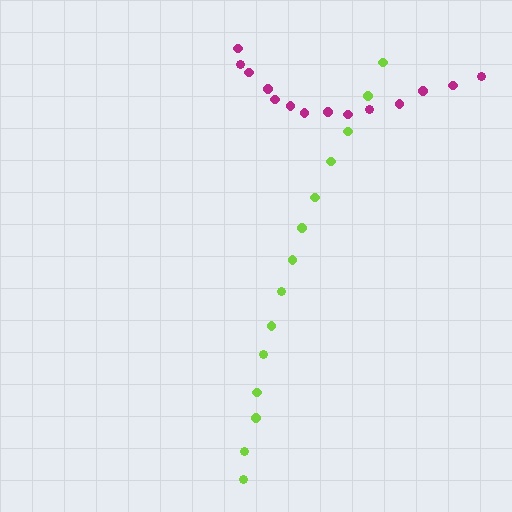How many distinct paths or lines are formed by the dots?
There are 2 distinct paths.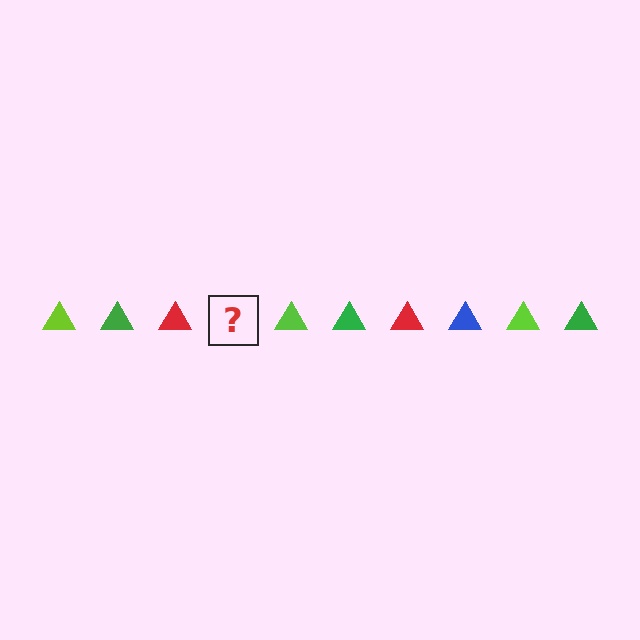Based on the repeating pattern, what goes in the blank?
The blank should be a blue triangle.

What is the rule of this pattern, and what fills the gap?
The rule is that the pattern cycles through lime, green, red, blue triangles. The gap should be filled with a blue triangle.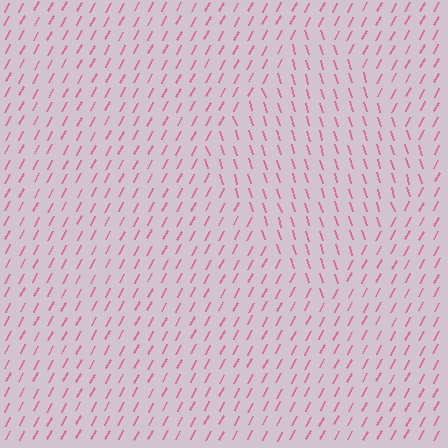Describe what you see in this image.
The image is filled with small pink line segments. A diamond region in the image has lines oriented differently from the surrounding lines, creating a visible texture boundary.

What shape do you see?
I see a diamond.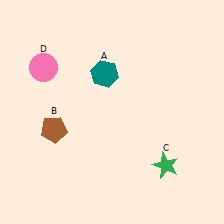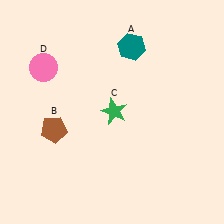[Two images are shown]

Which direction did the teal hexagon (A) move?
The teal hexagon (A) moved right.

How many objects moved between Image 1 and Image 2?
2 objects moved between the two images.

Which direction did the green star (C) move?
The green star (C) moved up.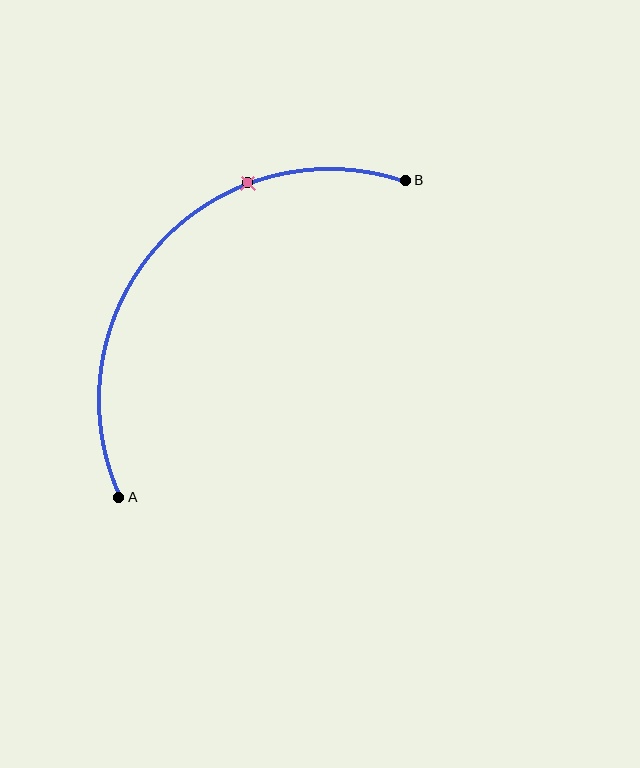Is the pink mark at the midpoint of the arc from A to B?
No. The pink mark lies on the arc but is closer to endpoint B. The arc midpoint would be at the point on the curve equidistant along the arc from both A and B.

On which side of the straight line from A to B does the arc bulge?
The arc bulges above and to the left of the straight line connecting A and B.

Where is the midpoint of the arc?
The arc midpoint is the point on the curve farthest from the straight line joining A and B. It sits above and to the left of that line.